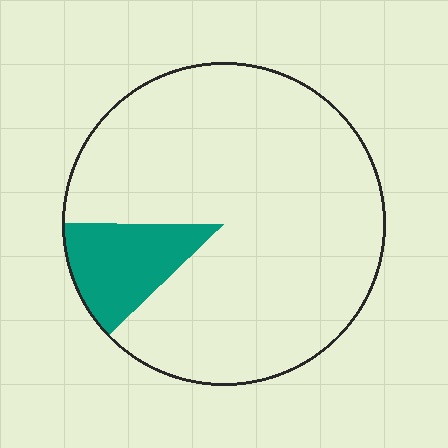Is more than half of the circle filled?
No.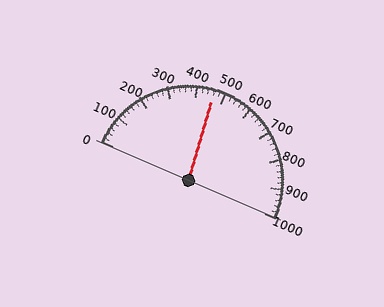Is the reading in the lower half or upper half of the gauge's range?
The reading is in the lower half of the range (0 to 1000).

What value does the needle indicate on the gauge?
The needle indicates approximately 460.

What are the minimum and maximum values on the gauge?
The gauge ranges from 0 to 1000.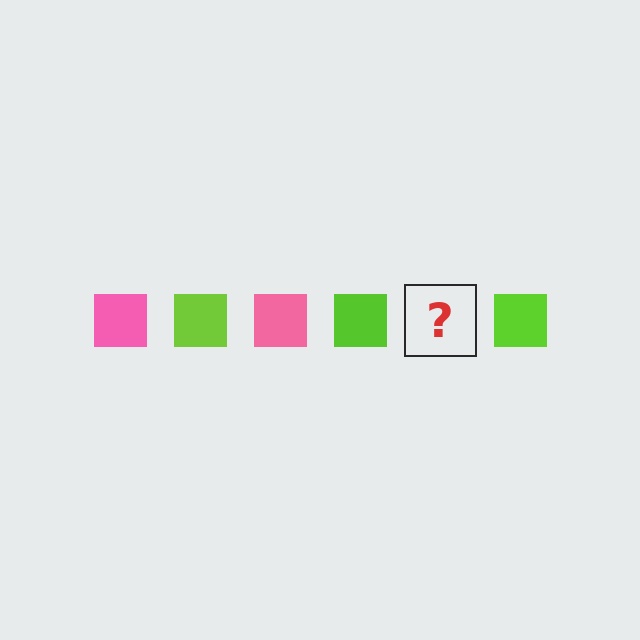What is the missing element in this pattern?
The missing element is a pink square.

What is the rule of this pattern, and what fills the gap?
The rule is that the pattern cycles through pink, lime squares. The gap should be filled with a pink square.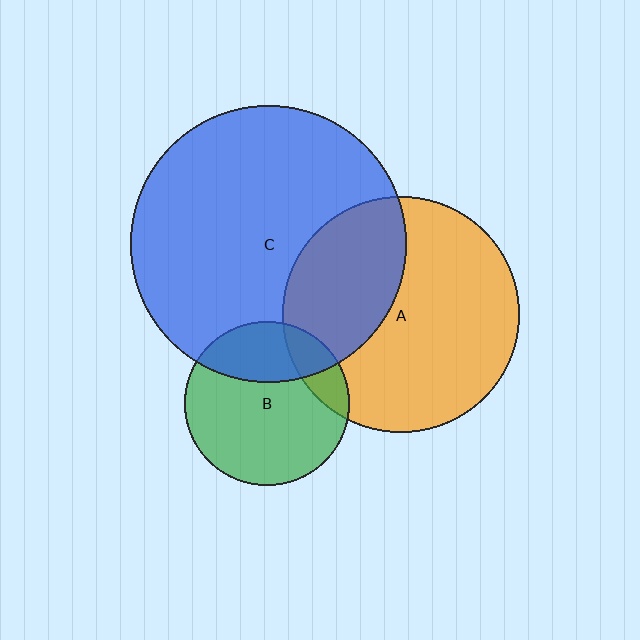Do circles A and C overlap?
Yes.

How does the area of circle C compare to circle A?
Approximately 1.4 times.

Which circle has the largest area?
Circle C (blue).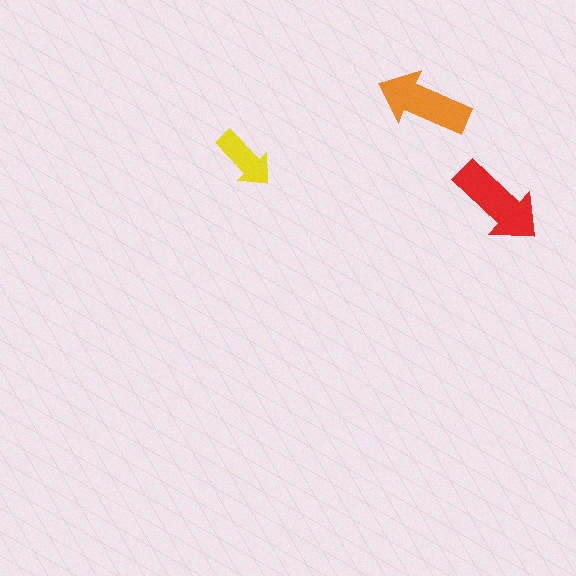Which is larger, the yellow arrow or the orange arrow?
The orange one.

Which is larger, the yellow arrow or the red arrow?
The red one.